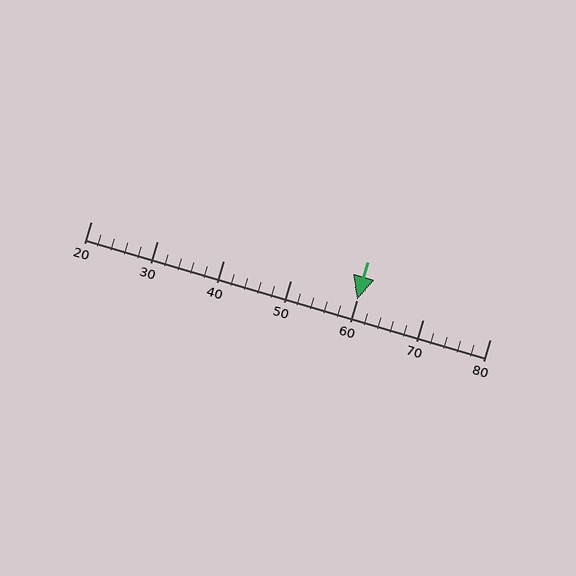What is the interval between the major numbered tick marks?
The major tick marks are spaced 10 units apart.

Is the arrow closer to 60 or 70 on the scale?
The arrow is closer to 60.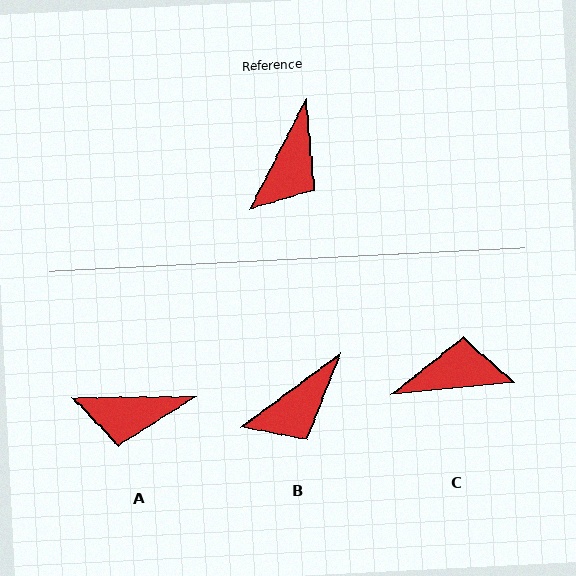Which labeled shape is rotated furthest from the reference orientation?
C, about 123 degrees away.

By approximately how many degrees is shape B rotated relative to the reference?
Approximately 26 degrees clockwise.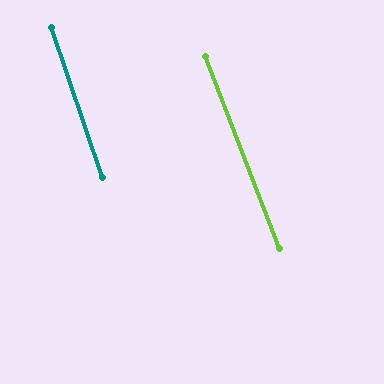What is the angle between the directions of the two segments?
Approximately 2 degrees.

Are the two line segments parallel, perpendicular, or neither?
Parallel — their directions differ by only 1.9°.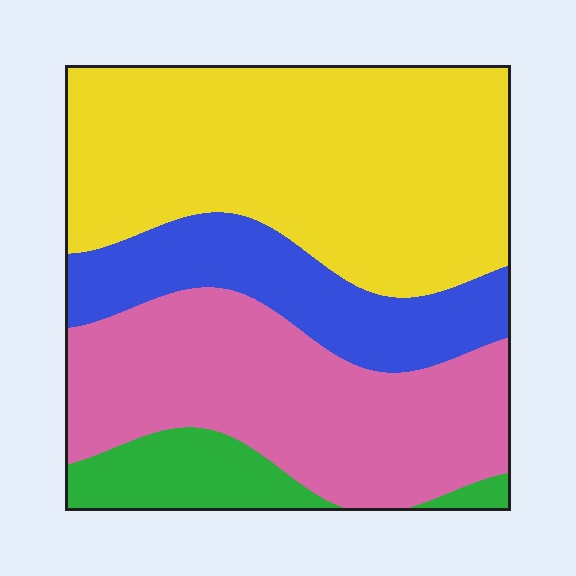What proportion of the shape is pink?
Pink takes up about one third (1/3) of the shape.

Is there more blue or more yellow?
Yellow.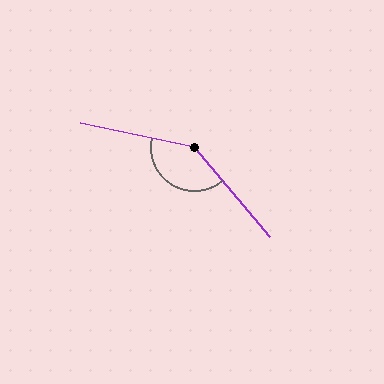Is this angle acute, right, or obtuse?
It is obtuse.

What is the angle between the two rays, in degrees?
Approximately 142 degrees.